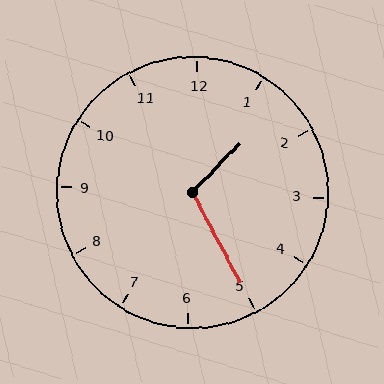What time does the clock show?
1:25.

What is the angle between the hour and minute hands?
Approximately 108 degrees.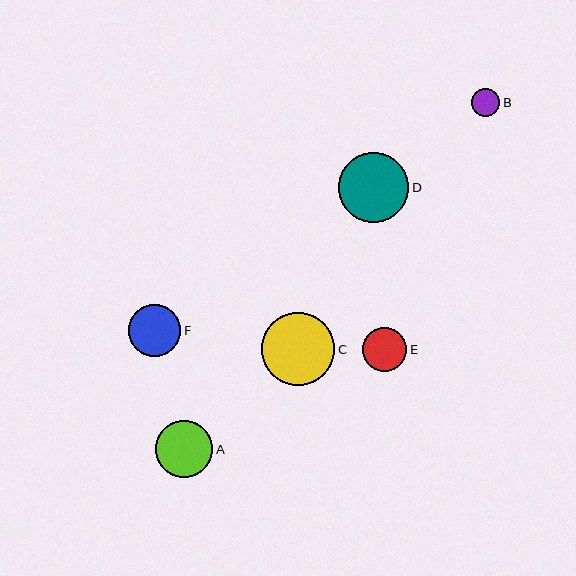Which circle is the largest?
Circle C is the largest with a size of approximately 74 pixels.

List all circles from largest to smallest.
From largest to smallest: C, D, A, F, E, B.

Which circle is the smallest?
Circle B is the smallest with a size of approximately 28 pixels.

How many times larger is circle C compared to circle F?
Circle C is approximately 1.4 times the size of circle F.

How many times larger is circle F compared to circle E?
Circle F is approximately 1.2 times the size of circle E.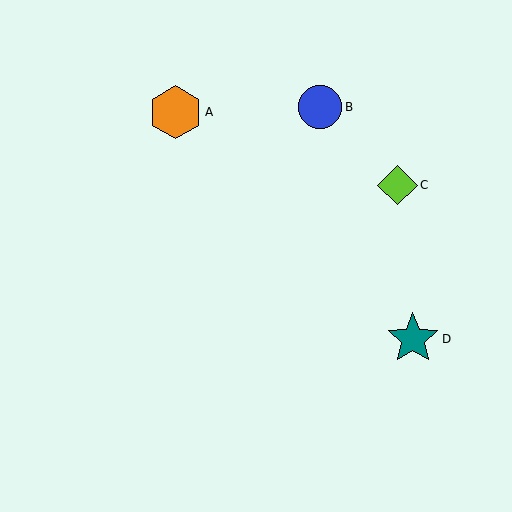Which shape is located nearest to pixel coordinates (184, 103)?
The orange hexagon (labeled A) at (175, 112) is nearest to that location.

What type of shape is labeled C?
Shape C is a lime diamond.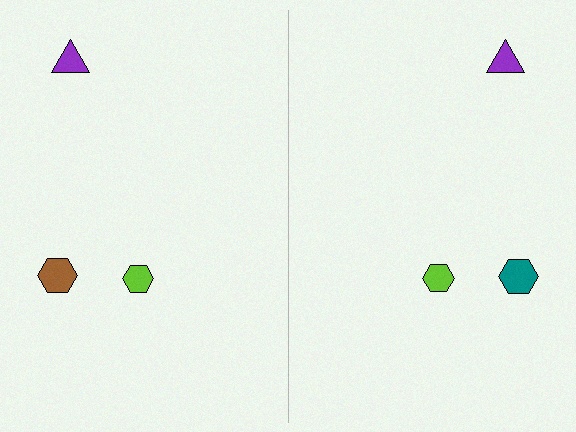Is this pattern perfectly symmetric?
No, the pattern is not perfectly symmetric. The teal hexagon on the right side breaks the symmetry — its mirror counterpart is brown.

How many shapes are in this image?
There are 6 shapes in this image.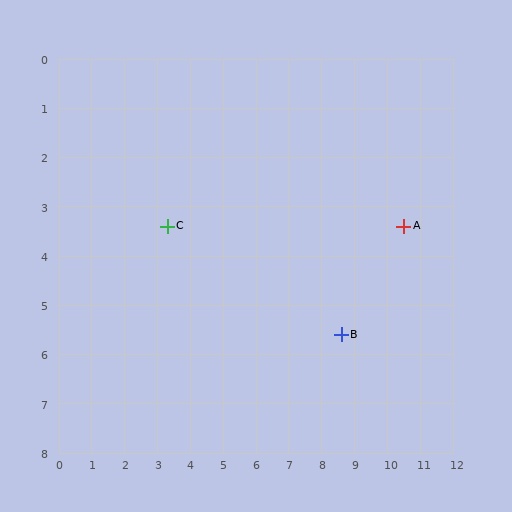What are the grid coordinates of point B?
Point B is at approximately (8.6, 5.6).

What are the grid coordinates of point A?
Point A is at approximately (10.5, 3.4).